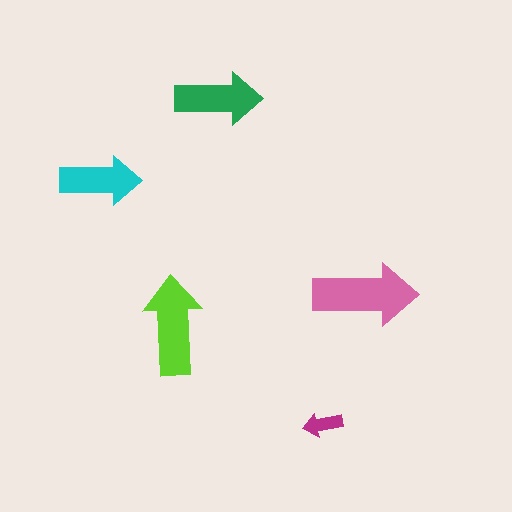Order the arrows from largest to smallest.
the pink one, the lime one, the green one, the cyan one, the magenta one.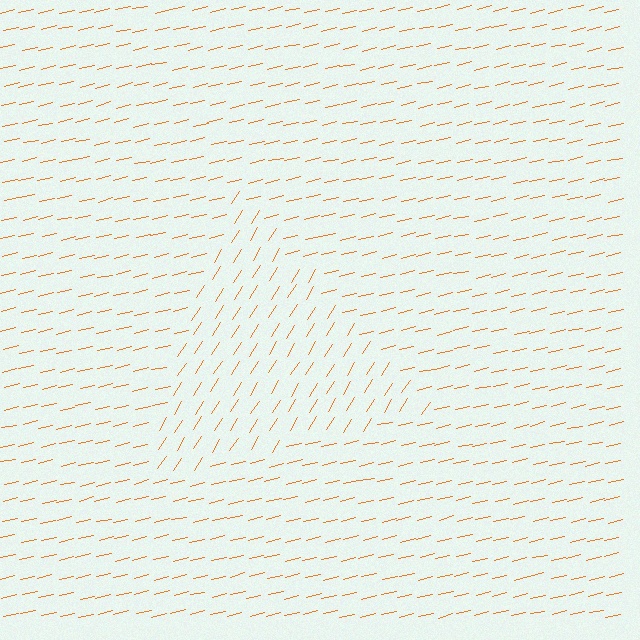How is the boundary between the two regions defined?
The boundary is defined purely by a change in line orientation (approximately 45 degrees difference). All lines are the same color and thickness.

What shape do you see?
I see a triangle.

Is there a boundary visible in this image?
Yes, there is a texture boundary formed by a change in line orientation.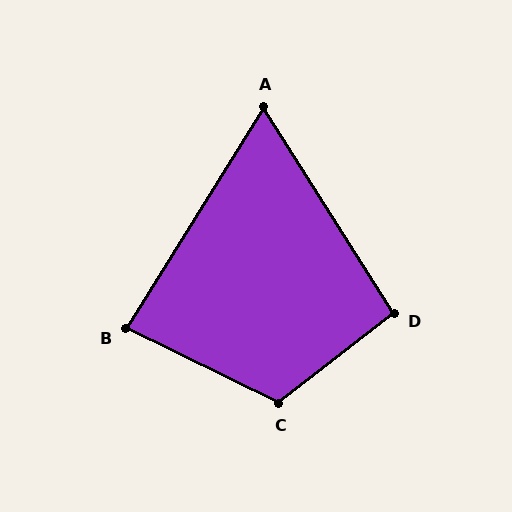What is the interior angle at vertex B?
Approximately 84 degrees (acute).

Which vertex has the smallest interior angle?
A, at approximately 64 degrees.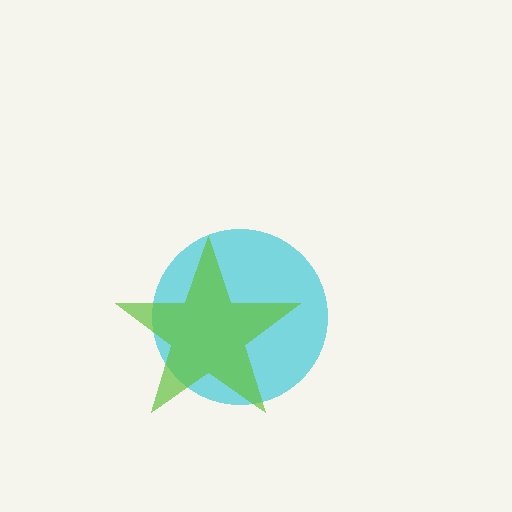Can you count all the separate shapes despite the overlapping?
Yes, there are 2 separate shapes.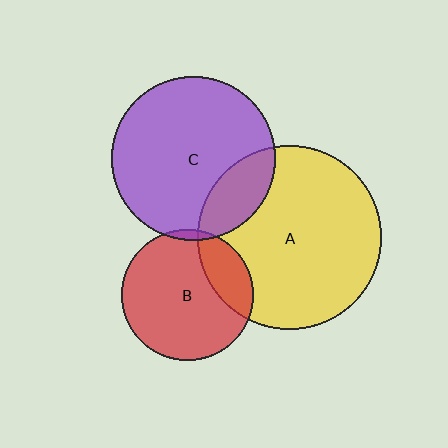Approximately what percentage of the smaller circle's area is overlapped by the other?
Approximately 20%.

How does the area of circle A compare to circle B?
Approximately 2.0 times.